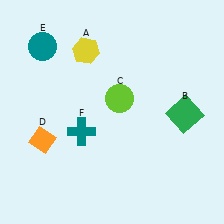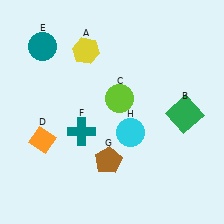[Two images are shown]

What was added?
A brown pentagon (G), a cyan circle (H) were added in Image 2.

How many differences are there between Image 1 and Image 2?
There are 2 differences between the two images.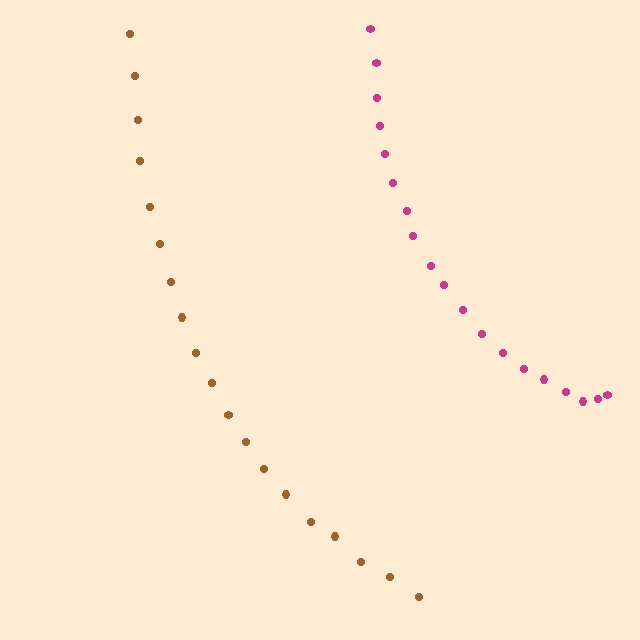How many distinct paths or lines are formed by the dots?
There are 2 distinct paths.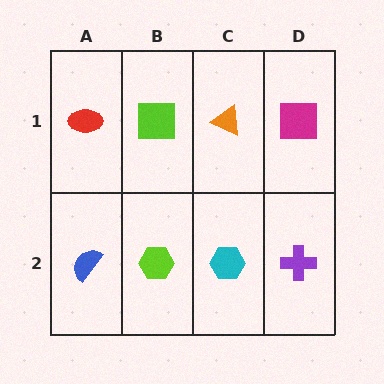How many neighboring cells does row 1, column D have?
2.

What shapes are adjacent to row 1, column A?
A blue semicircle (row 2, column A), a lime square (row 1, column B).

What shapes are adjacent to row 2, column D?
A magenta square (row 1, column D), a cyan hexagon (row 2, column C).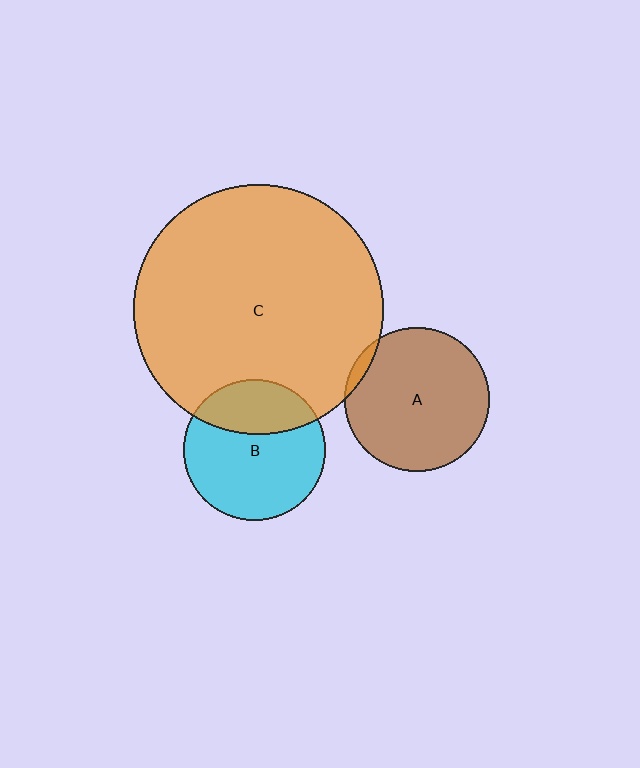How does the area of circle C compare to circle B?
Approximately 3.1 times.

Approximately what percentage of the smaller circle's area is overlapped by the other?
Approximately 30%.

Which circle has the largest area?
Circle C (orange).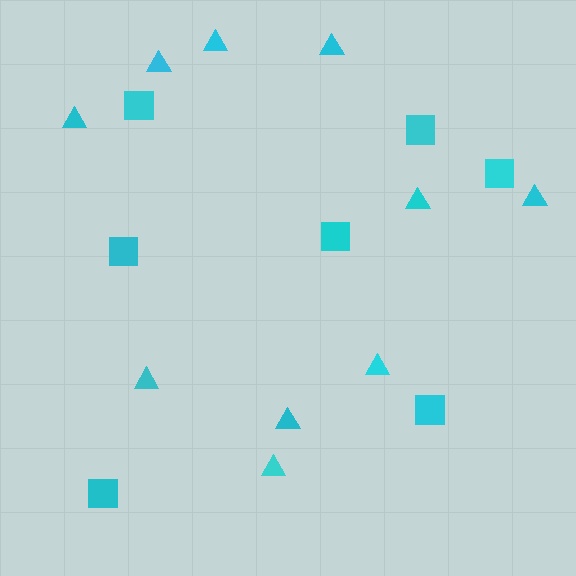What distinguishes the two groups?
There are 2 groups: one group of squares (7) and one group of triangles (10).